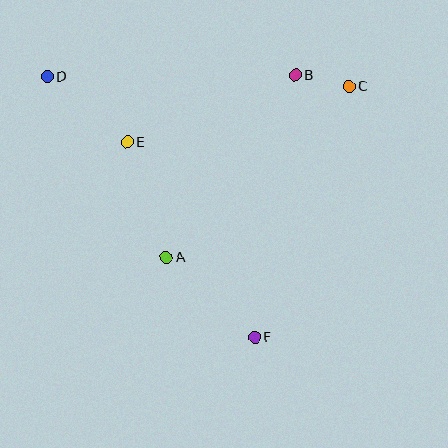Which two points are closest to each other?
Points B and C are closest to each other.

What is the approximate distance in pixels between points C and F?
The distance between C and F is approximately 268 pixels.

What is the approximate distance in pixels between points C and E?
The distance between C and E is approximately 228 pixels.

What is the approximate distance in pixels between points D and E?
The distance between D and E is approximately 104 pixels.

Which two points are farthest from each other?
Points D and F are farthest from each other.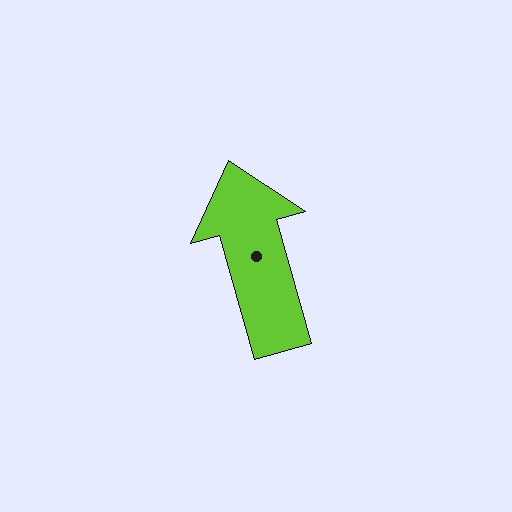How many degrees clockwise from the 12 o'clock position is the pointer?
Approximately 344 degrees.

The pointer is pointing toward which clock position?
Roughly 11 o'clock.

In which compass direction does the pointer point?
North.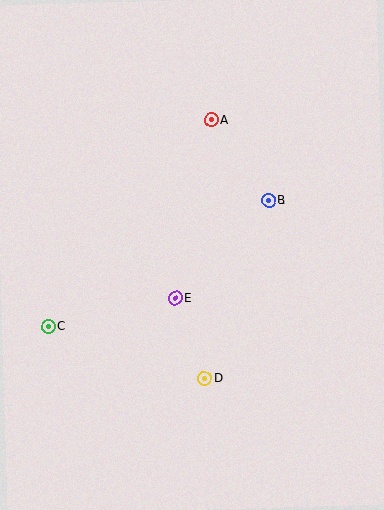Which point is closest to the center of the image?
Point E at (176, 298) is closest to the center.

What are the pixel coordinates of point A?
Point A is at (211, 120).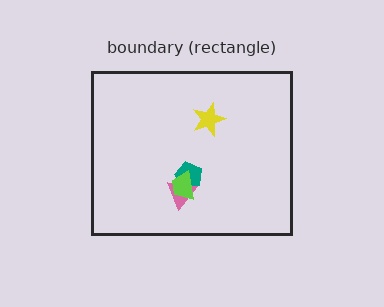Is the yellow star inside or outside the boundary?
Inside.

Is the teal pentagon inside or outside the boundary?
Inside.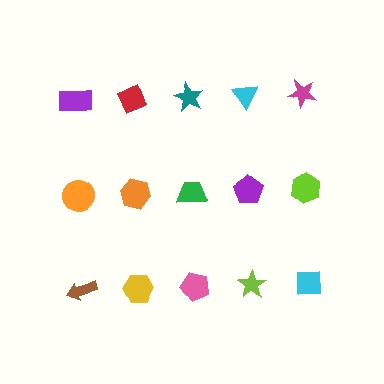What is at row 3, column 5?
A cyan square.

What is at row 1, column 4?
A cyan triangle.